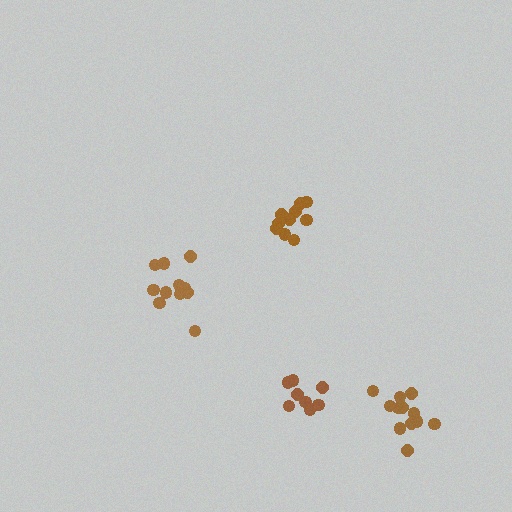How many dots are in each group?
Group 1: 10 dots, Group 2: 11 dots, Group 3: 8 dots, Group 4: 12 dots (41 total).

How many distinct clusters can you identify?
There are 4 distinct clusters.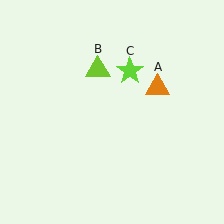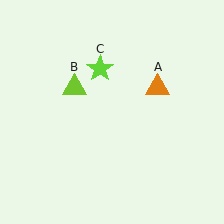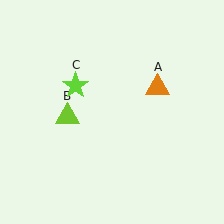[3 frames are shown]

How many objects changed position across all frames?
2 objects changed position: lime triangle (object B), lime star (object C).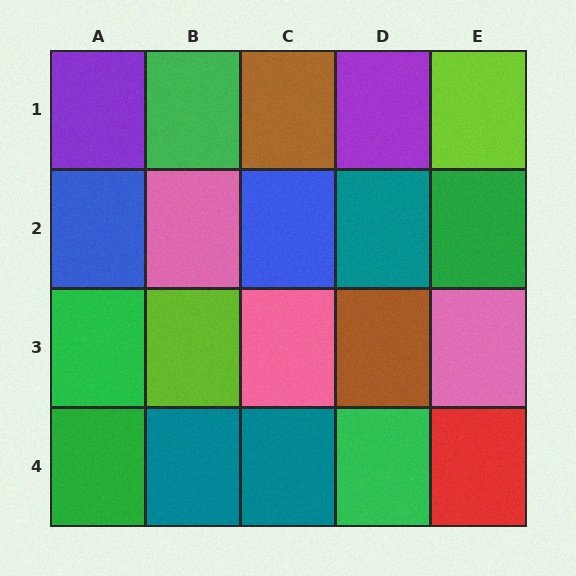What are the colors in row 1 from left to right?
Purple, green, brown, purple, lime.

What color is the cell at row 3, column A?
Green.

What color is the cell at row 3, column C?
Pink.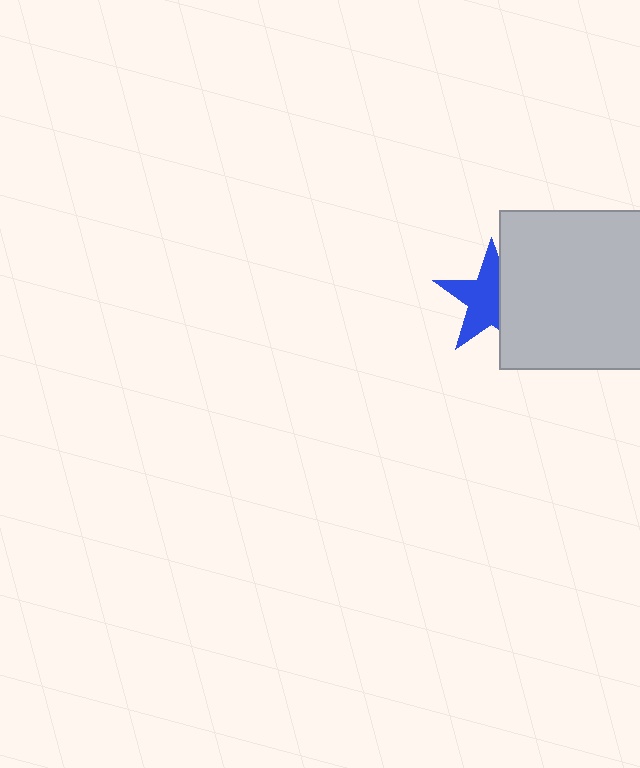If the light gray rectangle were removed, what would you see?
You would see the complete blue star.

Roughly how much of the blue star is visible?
About half of it is visible (roughly 63%).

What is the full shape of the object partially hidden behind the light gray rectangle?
The partially hidden object is a blue star.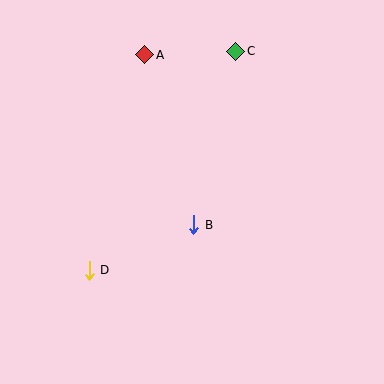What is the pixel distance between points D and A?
The distance between D and A is 223 pixels.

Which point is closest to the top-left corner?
Point A is closest to the top-left corner.